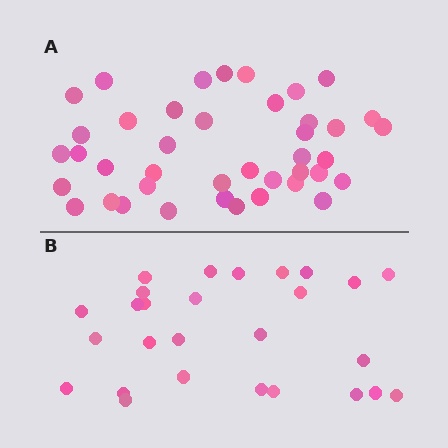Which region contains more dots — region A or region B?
Region A (the top region) has more dots.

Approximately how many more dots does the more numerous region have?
Region A has approximately 15 more dots than region B.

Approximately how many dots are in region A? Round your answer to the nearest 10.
About 40 dots. (The exact count is 41, which rounds to 40.)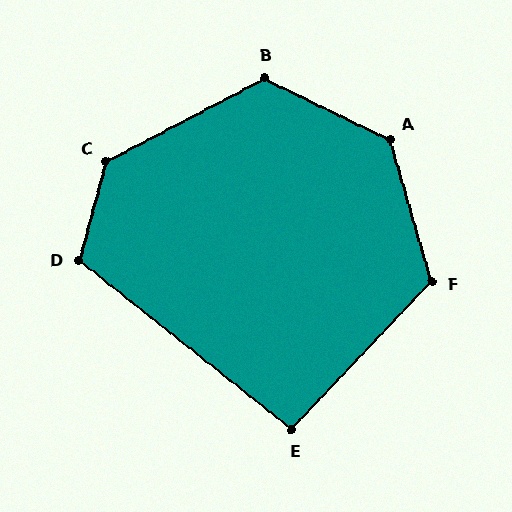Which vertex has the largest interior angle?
C, at approximately 133 degrees.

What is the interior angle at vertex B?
Approximately 127 degrees (obtuse).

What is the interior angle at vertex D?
Approximately 113 degrees (obtuse).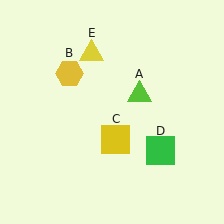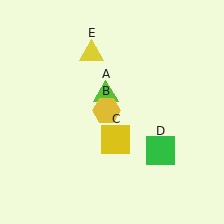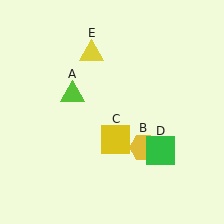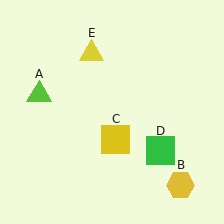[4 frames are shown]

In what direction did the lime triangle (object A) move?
The lime triangle (object A) moved left.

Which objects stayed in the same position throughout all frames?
Yellow square (object C) and green square (object D) and yellow triangle (object E) remained stationary.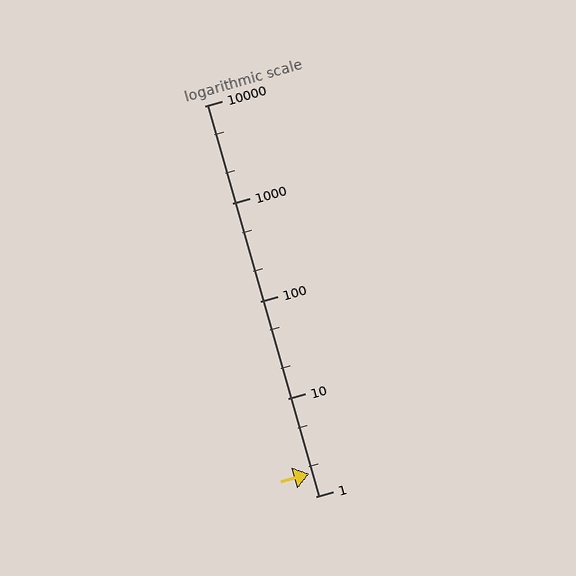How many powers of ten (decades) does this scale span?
The scale spans 4 decades, from 1 to 10000.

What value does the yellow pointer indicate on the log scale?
The pointer indicates approximately 1.7.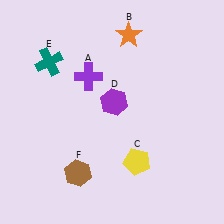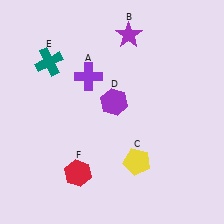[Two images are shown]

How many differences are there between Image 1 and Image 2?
There are 2 differences between the two images.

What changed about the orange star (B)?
In Image 1, B is orange. In Image 2, it changed to purple.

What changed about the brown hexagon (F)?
In Image 1, F is brown. In Image 2, it changed to red.